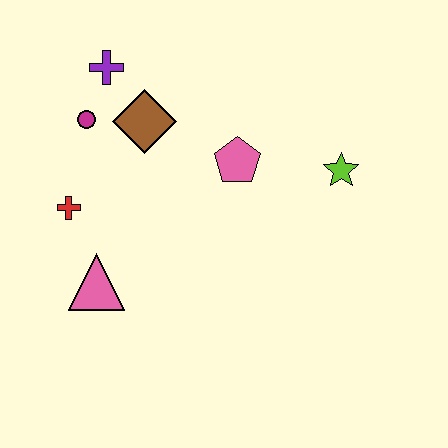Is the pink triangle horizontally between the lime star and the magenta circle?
Yes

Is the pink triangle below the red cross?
Yes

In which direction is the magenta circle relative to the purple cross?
The magenta circle is below the purple cross.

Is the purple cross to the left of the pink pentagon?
Yes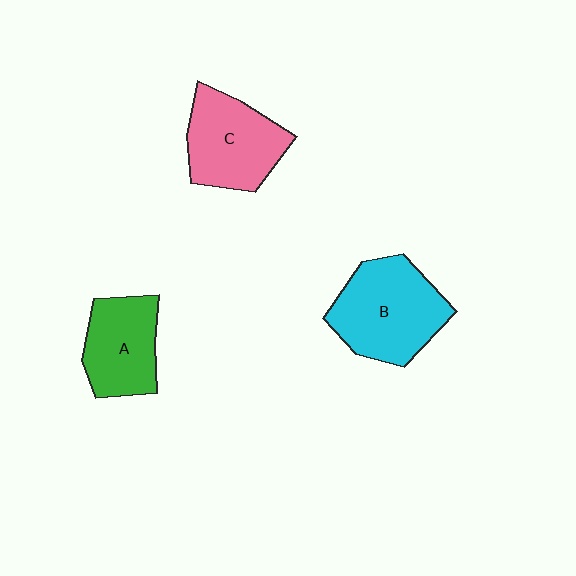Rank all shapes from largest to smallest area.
From largest to smallest: B (cyan), C (pink), A (green).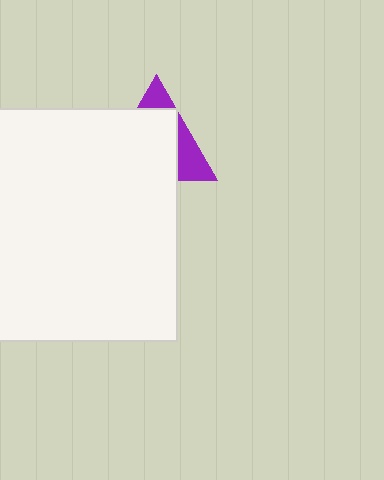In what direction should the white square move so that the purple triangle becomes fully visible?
The white square should move toward the lower-left. That is the shortest direction to clear the overlap and leave the purple triangle fully visible.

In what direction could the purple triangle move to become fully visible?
The purple triangle could move toward the upper-right. That would shift it out from behind the white square entirely.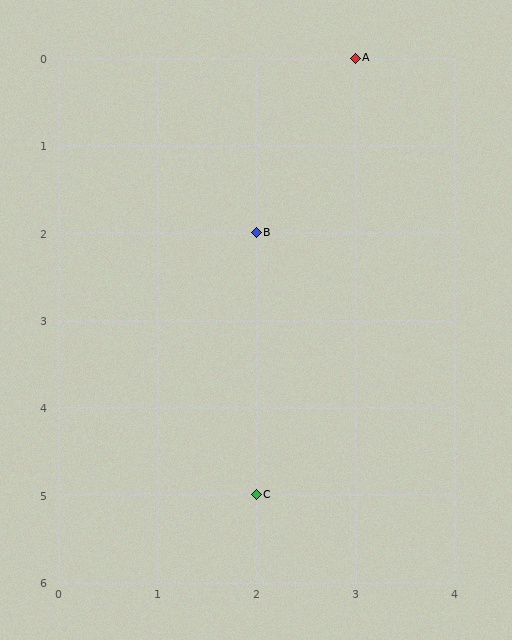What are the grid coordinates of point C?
Point C is at grid coordinates (2, 5).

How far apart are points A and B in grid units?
Points A and B are 1 column and 2 rows apart (about 2.2 grid units diagonally).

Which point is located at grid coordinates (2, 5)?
Point C is at (2, 5).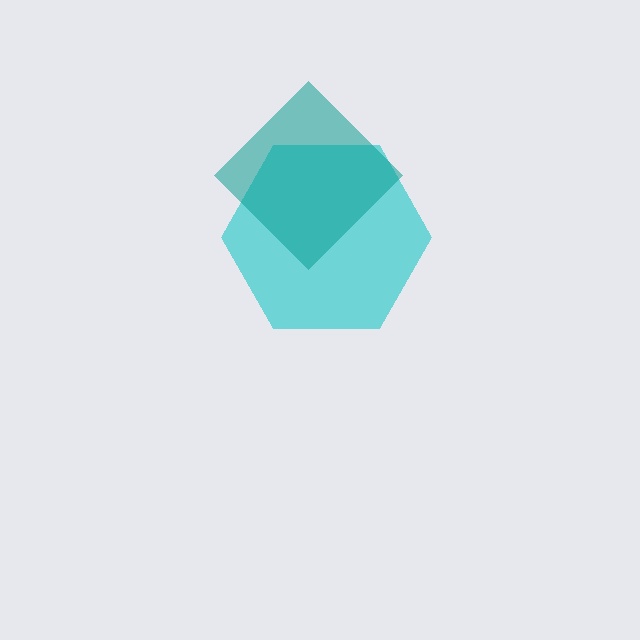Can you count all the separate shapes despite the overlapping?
Yes, there are 2 separate shapes.